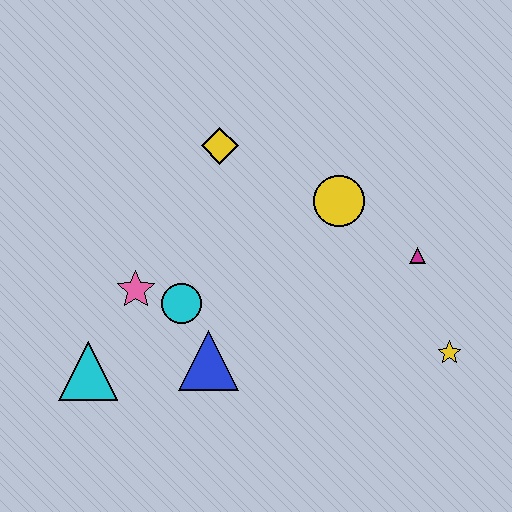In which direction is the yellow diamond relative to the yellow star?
The yellow diamond is to the left of the yellow star.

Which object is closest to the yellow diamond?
The yellow circle is closest to the yellow diamond.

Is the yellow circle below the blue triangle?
No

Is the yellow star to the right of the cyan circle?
Yes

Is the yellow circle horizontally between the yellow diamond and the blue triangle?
No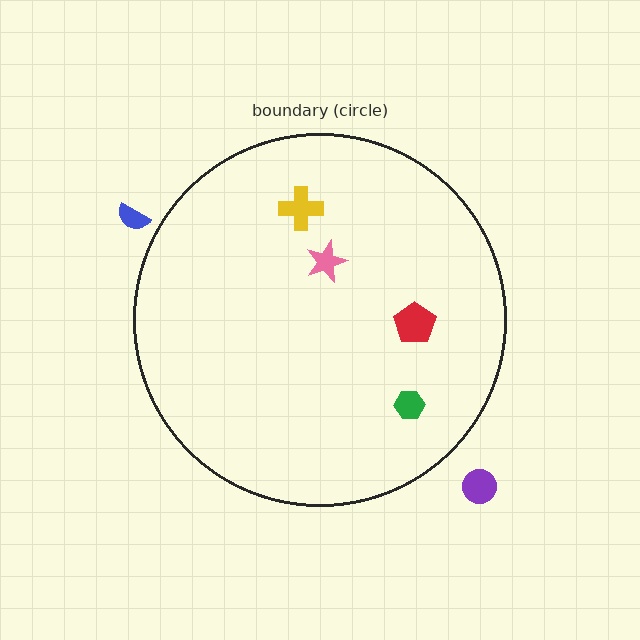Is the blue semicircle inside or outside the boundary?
Outside.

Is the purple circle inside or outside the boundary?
Outside.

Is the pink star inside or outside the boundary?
Inside.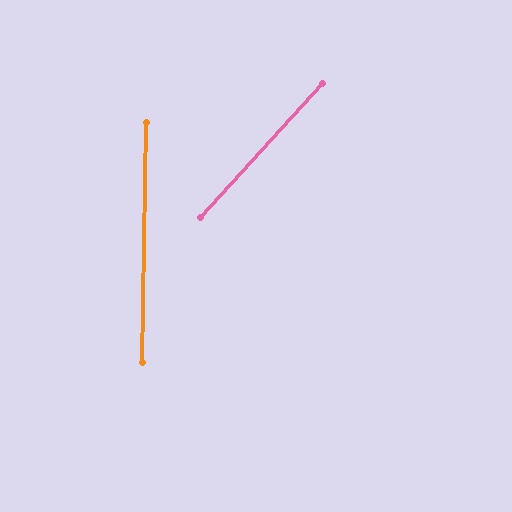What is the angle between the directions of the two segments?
Approximately 41 degrees.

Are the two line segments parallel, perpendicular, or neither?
Neither parallel nor perpendicular — they differ by about 41°.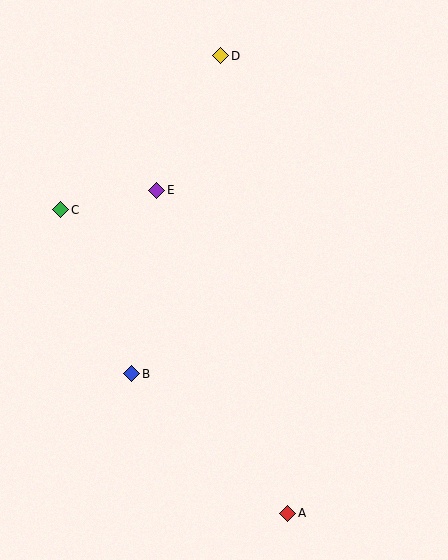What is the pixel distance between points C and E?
The distance between C and E is 98 pixels.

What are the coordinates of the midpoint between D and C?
The midpoint between D and C is at (141, 133).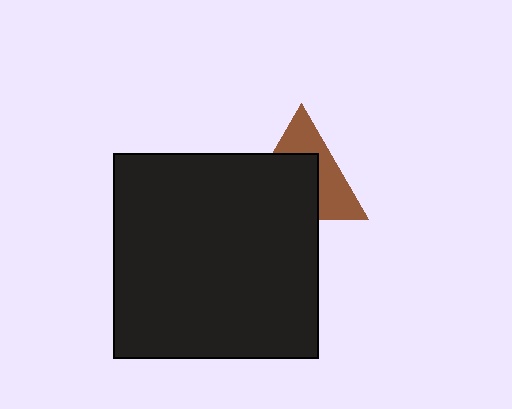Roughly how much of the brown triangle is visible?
A small part of it is visible (roughly 44%).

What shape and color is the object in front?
The object in front is a black square.